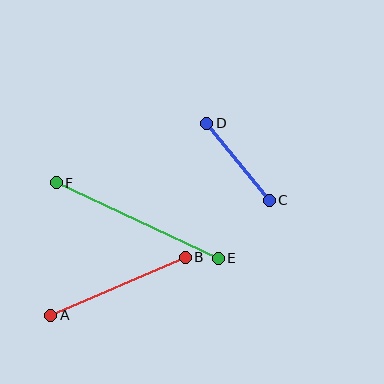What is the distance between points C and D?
The distance is approximately 99 pixels.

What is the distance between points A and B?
The distance is approximately 147 pixels.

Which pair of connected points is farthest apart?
Points E and F are farthest apart.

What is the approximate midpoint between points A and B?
The midpoint is at approximately (118, 286) pixels.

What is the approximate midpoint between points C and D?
The midpoint is at approximately (238, 162) pixels.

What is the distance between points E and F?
The distance is approximately 179 pixels.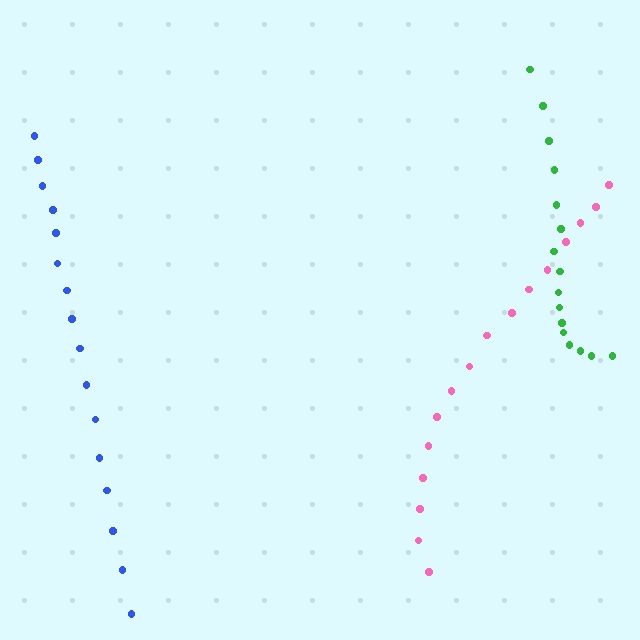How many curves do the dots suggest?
There are 3 distinct paths.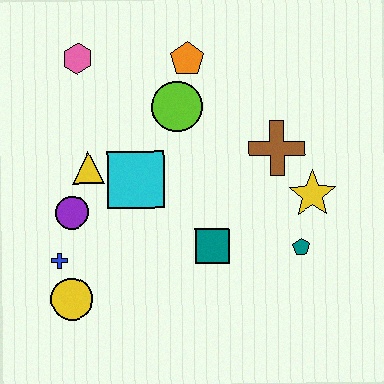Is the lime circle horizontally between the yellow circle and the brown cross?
Yes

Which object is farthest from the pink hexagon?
The teal pentagon is farthest from the pink hexagon.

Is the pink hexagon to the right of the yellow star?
No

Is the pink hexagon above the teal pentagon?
Yes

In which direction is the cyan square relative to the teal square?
The cyan square is to the left of the teal square.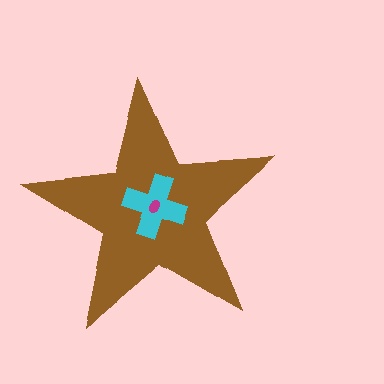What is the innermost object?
The magenta ellipse.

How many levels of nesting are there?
3.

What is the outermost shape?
The brown star.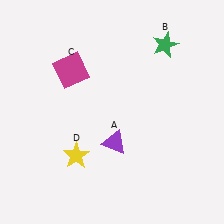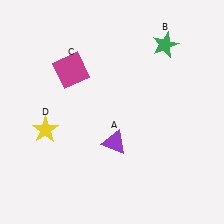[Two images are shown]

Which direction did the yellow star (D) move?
The yellow star (D) moved left.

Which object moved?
The yellow star (D) moved left.